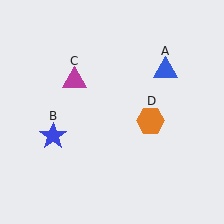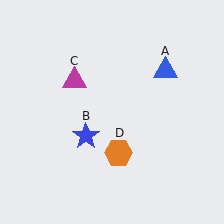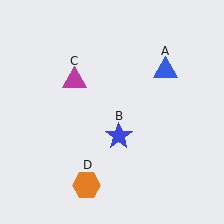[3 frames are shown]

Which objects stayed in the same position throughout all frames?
Blue triangle (object A) and magenta triangle (object C) remained stationary.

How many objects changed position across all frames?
2 objects changed position: blue star (object B), orange hexagon (object D).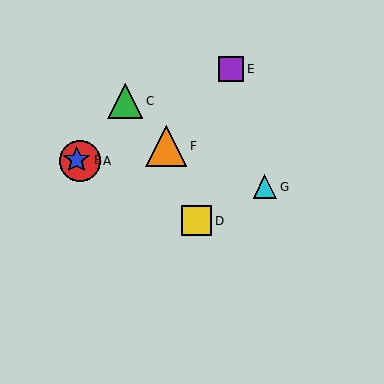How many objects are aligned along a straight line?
3 objects (A, B, D) are aligned along a straight line.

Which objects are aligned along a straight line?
Objects A, B, D are aligned along a straight line.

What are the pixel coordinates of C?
Object C is at (125, 101).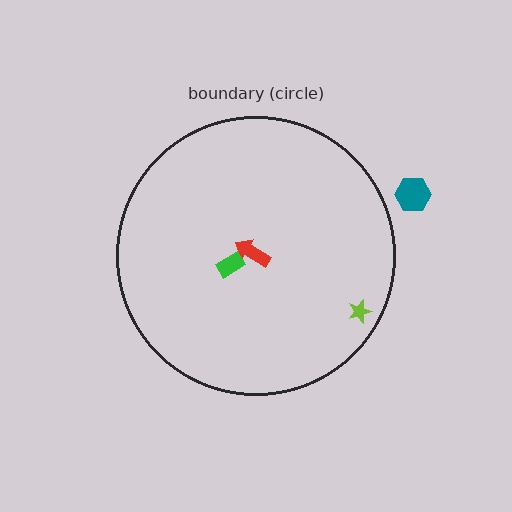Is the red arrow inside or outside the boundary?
Inside.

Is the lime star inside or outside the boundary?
Inside.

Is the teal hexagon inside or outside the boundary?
Outside.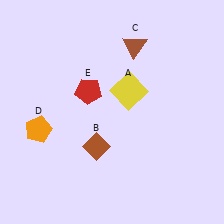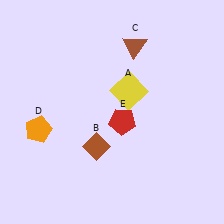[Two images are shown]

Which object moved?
The red pentagon (E) moved right.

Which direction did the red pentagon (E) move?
The red pentagon (E) moved right.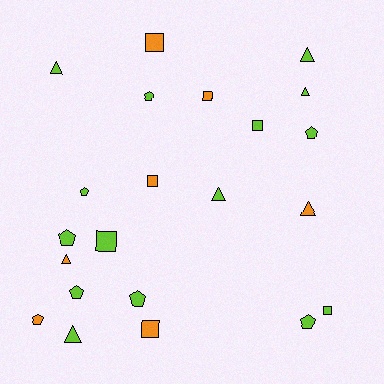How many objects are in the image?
There are 22 objects.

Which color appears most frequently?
Lime, with 15 objects.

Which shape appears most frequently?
Pentagon, with 8 objects.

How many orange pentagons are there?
There is 1 orange pentagon.